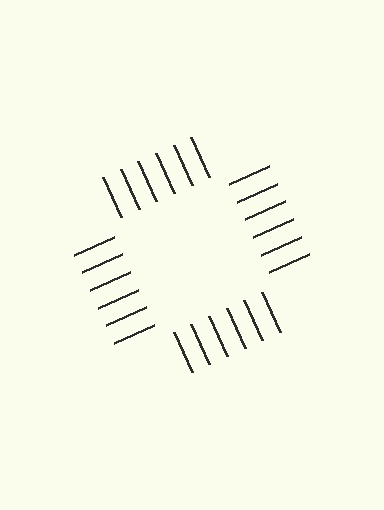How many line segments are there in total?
24 — 6 along each of the 4 edges.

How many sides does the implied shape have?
4 sides — the line-ends trace a square.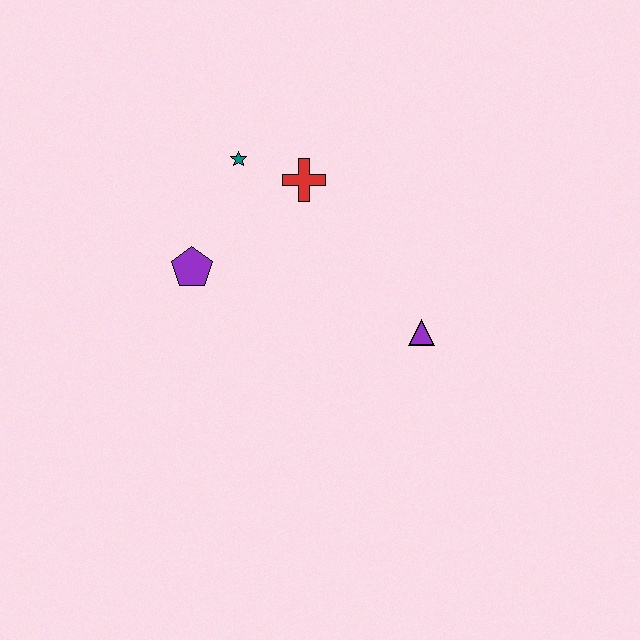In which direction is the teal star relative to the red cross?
The teal star is to the left of the red cross.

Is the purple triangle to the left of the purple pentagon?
No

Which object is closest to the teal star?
The red cross is closest to the teal star.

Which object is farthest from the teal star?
The purple triangle is farthest from the teal star.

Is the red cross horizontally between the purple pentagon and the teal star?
No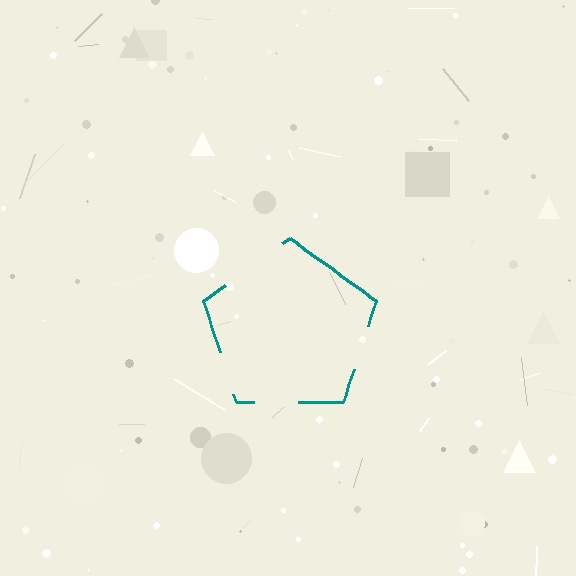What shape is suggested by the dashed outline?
The dashed outline suggests a pentagon.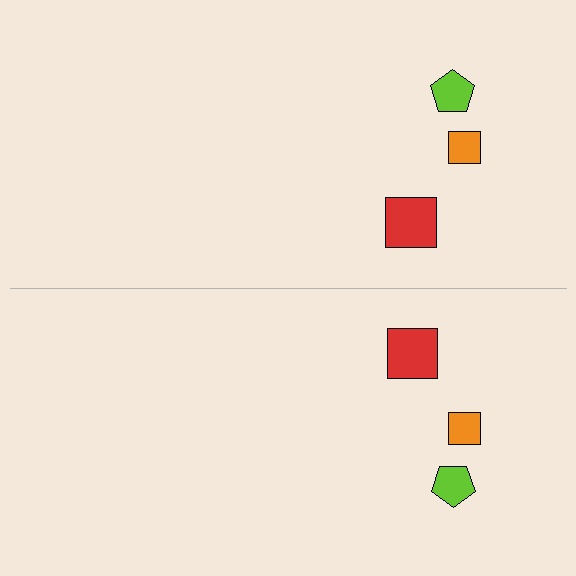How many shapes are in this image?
There are 6 shapes in this image.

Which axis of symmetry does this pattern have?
The pattern has a horizontal axis of symmetry running through the center of the image.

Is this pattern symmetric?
Yes, this pattern has bilateral (reflection) symmetry.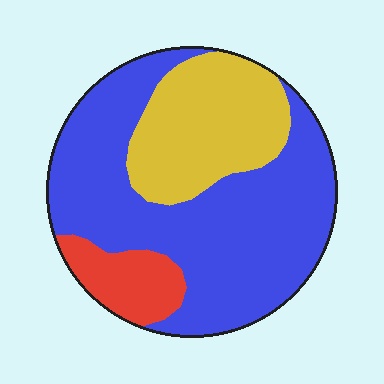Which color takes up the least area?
Red, at roughly 10%.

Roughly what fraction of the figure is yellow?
Yellow takes up about one quarter (1/4) of the figure.